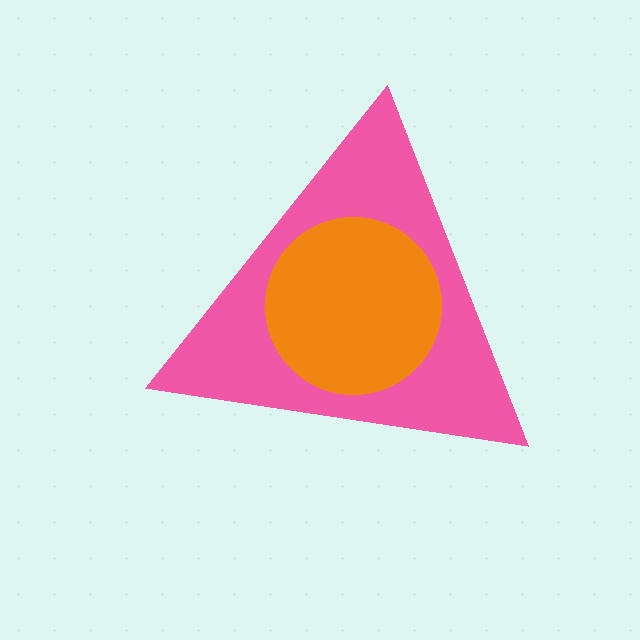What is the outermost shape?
The pink triangle.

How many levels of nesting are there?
2.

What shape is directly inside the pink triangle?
The orange circle.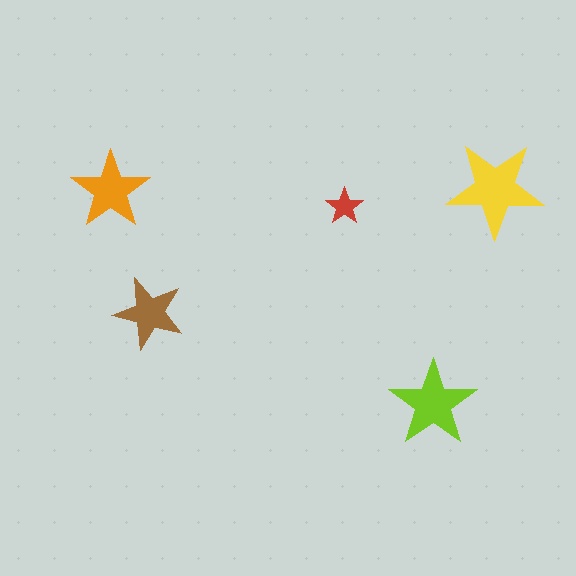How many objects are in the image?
There are 5 objects in the image.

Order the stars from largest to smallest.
the yellow one, the lime one, the orange one, the brown one, the red one.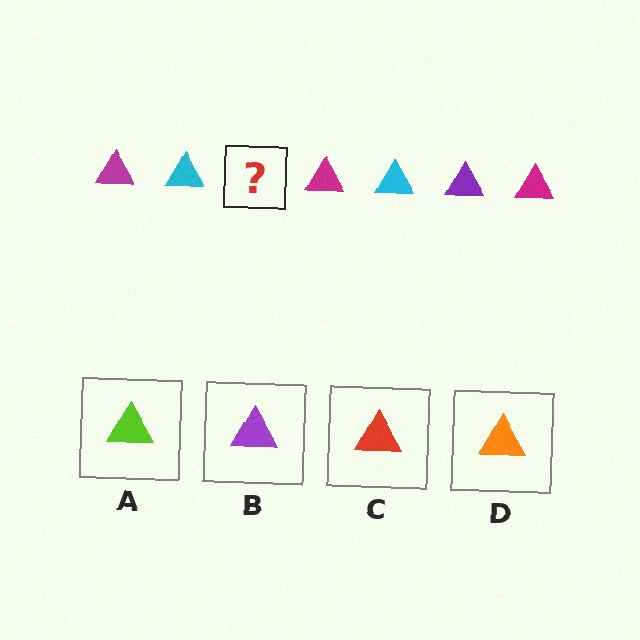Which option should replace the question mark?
Option B.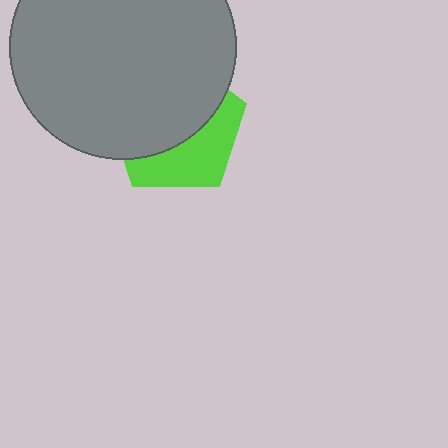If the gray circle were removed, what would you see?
You would see the complete lime pentagon.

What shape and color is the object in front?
The object in front is a gray circle.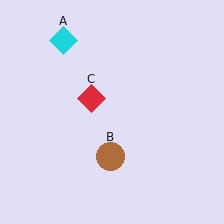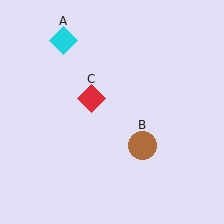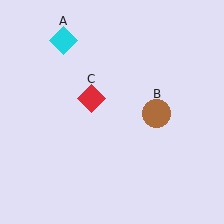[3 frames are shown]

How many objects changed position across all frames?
1 object changed position: brown circle (object B).